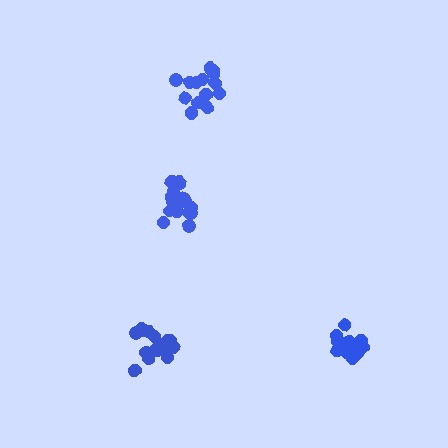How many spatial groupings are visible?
There are 4 spatial groupings.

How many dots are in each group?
Group 1: 16 dots, Group 2: 20 dots, Group 3: 15 dots, Group 4: 20 dots (71 total).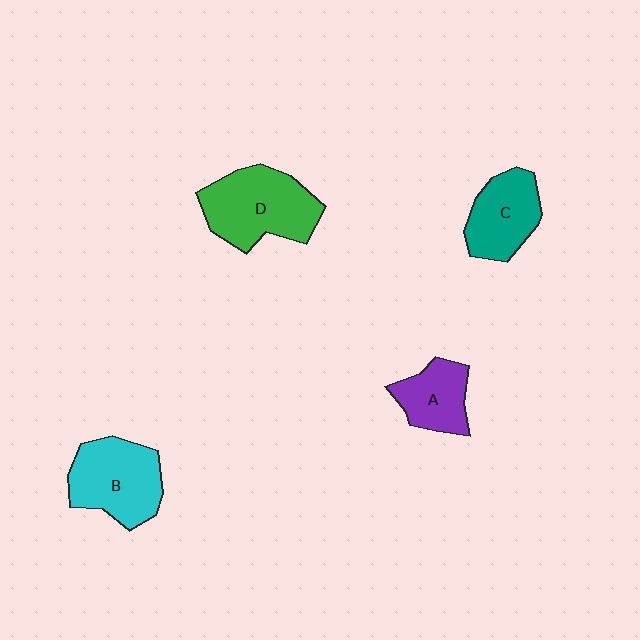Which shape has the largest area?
Shape D (green).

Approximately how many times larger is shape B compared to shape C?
Approximately 1.3 times.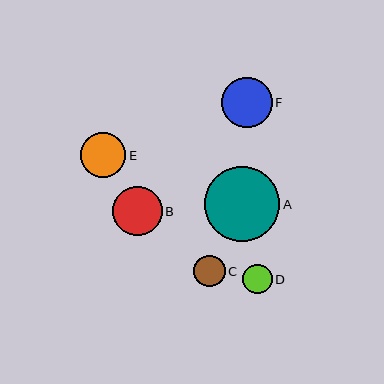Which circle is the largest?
Circle A is the largest with a size of approximately 75 pixels.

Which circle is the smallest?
Circle D is the smallest with a size of approximately 29 pixels.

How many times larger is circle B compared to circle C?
Circle B is approximately 1.6 times the size of circle C.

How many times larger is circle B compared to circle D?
Circle B is approximately 1.7 times the size of circle D.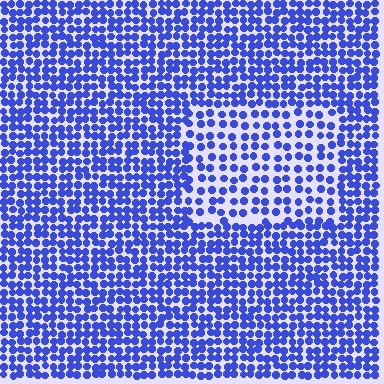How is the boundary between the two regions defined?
The boundary is defined by a change in element density (approximately 1.7x ratio). All elements are the same color, size, and shape.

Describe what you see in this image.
The image contains small blue elements arranged at two different densities. A rectangle-shaped region is visible where the elements are less densely packed than the surrounding area.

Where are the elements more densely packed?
The elements are more densely packed outside the rectangle boundary.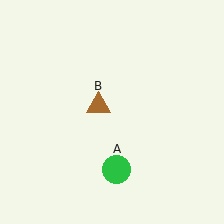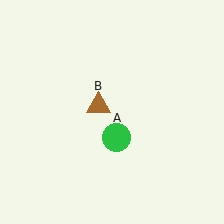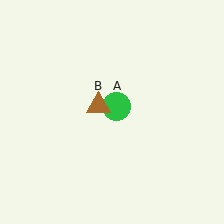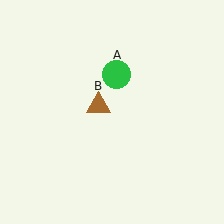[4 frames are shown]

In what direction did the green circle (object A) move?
The green circle (object A) moved up.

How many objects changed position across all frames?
1 object changed position: green circle (object A).